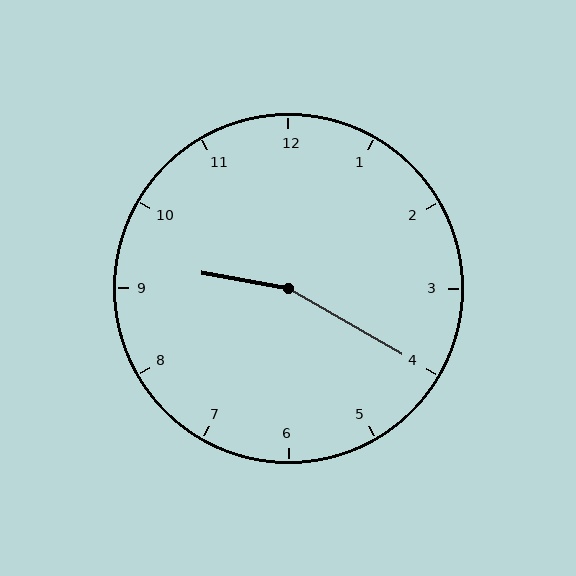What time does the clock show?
9:20.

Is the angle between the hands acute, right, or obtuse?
It is obtuse.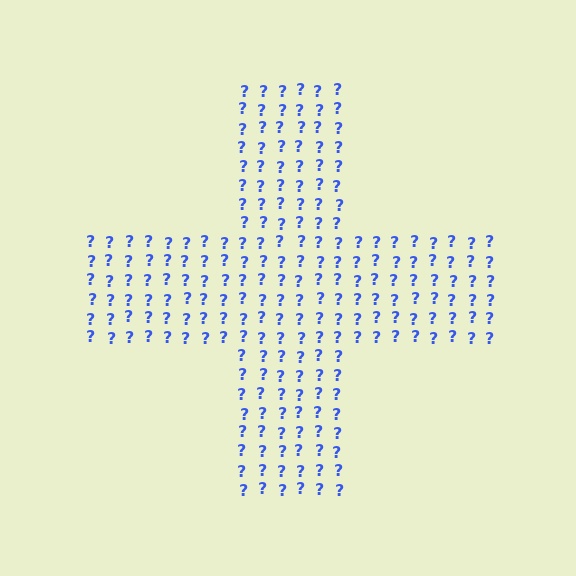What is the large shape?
The large shape is a cross.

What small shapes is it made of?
It is made of small question marks.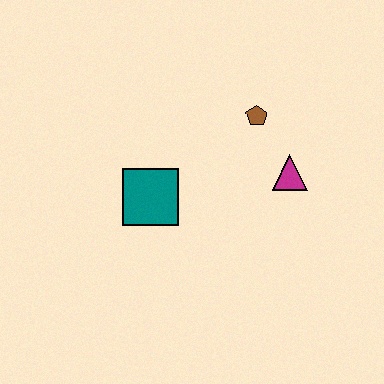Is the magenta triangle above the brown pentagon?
No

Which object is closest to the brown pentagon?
The magenta triangle is closest to the brown pentagon.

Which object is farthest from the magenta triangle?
The teal square is farthest from the magenta triangle.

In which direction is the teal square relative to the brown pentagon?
The teal square is to the left of the brown pentagon.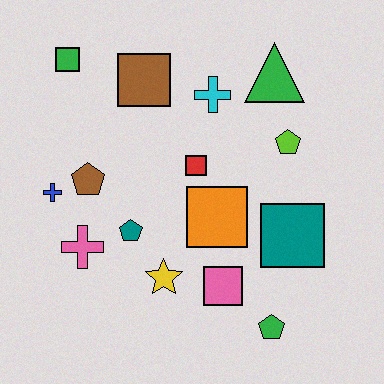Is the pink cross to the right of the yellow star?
No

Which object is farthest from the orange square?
The green square is farthest from the orange square.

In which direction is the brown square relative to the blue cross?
The brown square is above the blue cross.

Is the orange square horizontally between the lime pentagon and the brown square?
Yes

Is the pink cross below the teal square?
Yes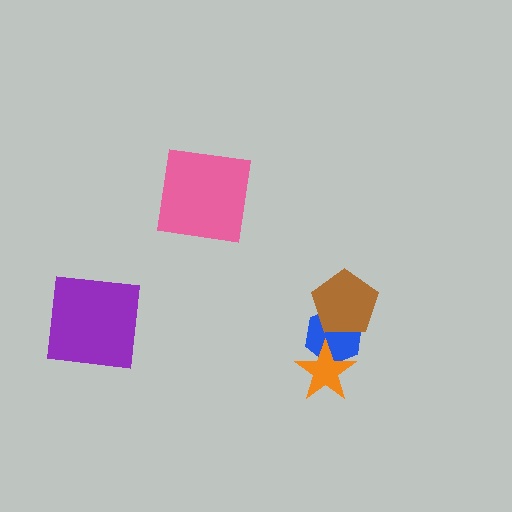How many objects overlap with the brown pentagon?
1 object overlaps with the brown pentagon.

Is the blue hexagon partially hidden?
Yes, it is partially covered by another shape.